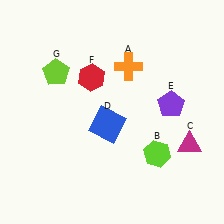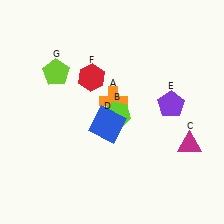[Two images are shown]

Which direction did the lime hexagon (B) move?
The lime hexagon (B) moved left.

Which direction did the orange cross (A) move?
The orange cross (A) moved down.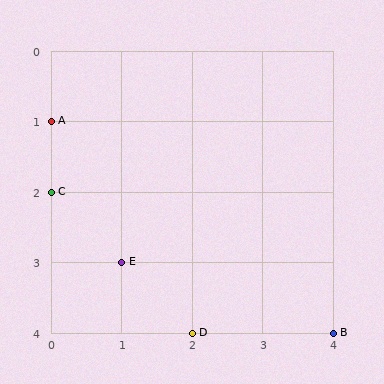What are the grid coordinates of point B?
Point B is at grid coordinates (4, 4).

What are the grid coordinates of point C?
Point C is at grid coordinates (0, 2).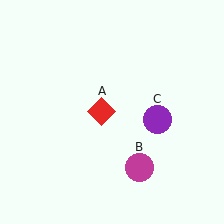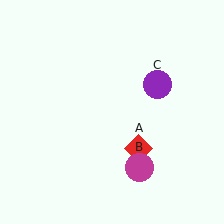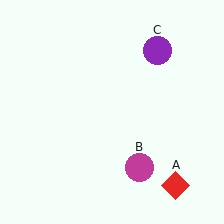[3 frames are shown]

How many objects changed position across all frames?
2 objects changed position: red diamond (object A), purple circle (object C).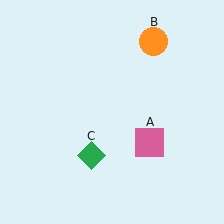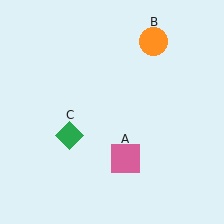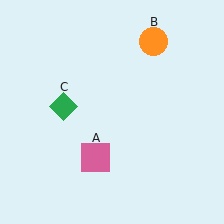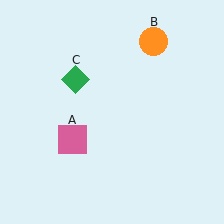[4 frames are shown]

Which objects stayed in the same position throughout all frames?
Orange circle (object B) remained stationary.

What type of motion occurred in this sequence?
The pink square (object A), green diamond (object C) rotated clockwise around the center of the scene.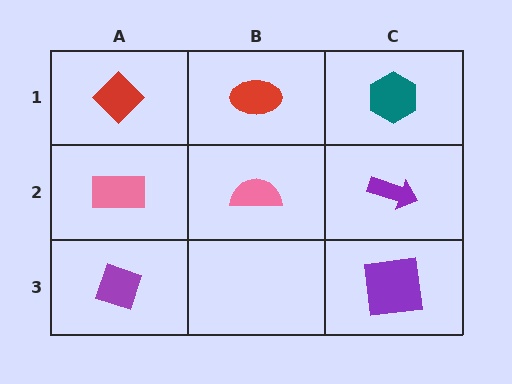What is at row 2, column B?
A pink semicircle.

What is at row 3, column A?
A purple diamond.